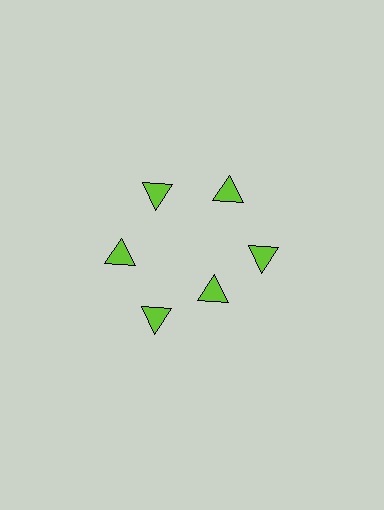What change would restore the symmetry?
The symmetry would be restored by moving it outward, back onto the ring so that all 6 triangles sit at equal angles and equal distance from the center.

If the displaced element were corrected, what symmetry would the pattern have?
It would have 6-fold rotational symmetry — the pattern would map onto itself every 60 degrees.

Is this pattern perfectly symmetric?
No. The 6 lime triangles are arranged in a ring, but one element near the 5 o'clock position is pulled inward toward the center, breaking the 6-fold rotational symmetry.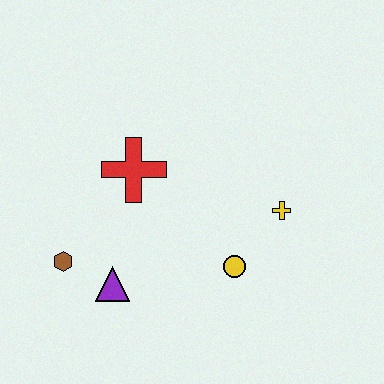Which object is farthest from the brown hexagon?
The yellow cross is farthest from the brown hexagon.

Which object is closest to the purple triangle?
The brown hexagon is closest to the purple triangle.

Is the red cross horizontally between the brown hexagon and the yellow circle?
Yes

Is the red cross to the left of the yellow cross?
Yes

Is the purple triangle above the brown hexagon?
No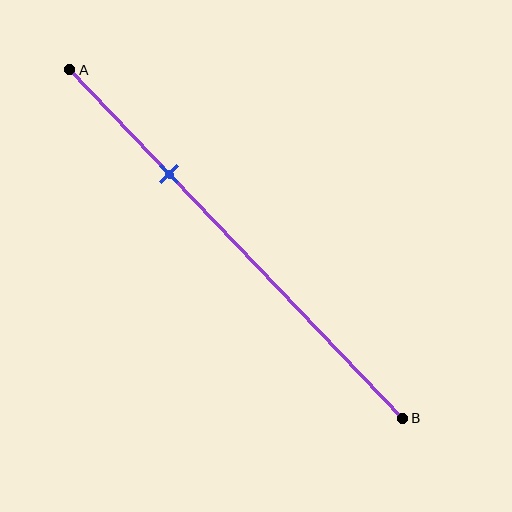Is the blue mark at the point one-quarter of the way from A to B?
No, the mark is at about 30% from A, not at the 25% one-quarter point.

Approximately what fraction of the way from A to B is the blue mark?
The blue mark is approximately 30% of the way from A to B.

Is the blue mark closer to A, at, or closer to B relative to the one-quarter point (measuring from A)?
The blue mark is closer to point B than the one-quarter point of segment AB.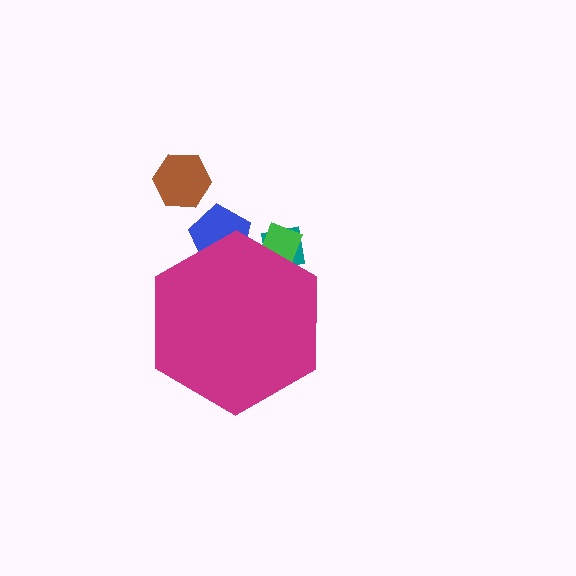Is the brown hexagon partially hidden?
No, the brown hexagon is fully visible.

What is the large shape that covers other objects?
A magenta hexagon.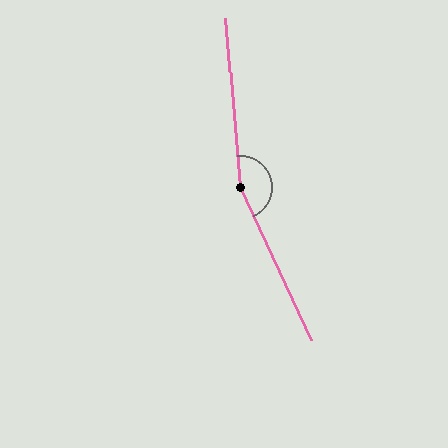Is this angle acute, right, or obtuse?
It is obtuse.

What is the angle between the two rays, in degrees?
Approximately 160 degrees.